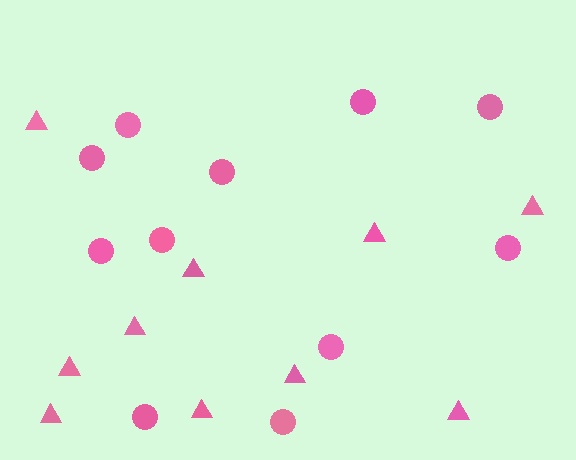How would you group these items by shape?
There are 2 groups: one group of circles (11) and one group of triangles (10).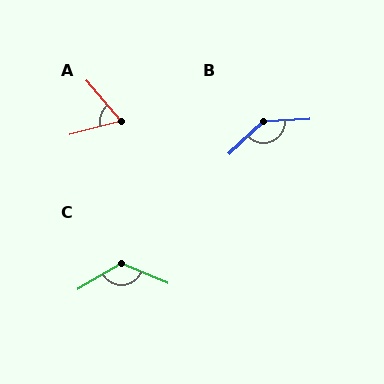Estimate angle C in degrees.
Approximately 127 degrees.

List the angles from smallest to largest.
A (64°), C (127°), B (140°).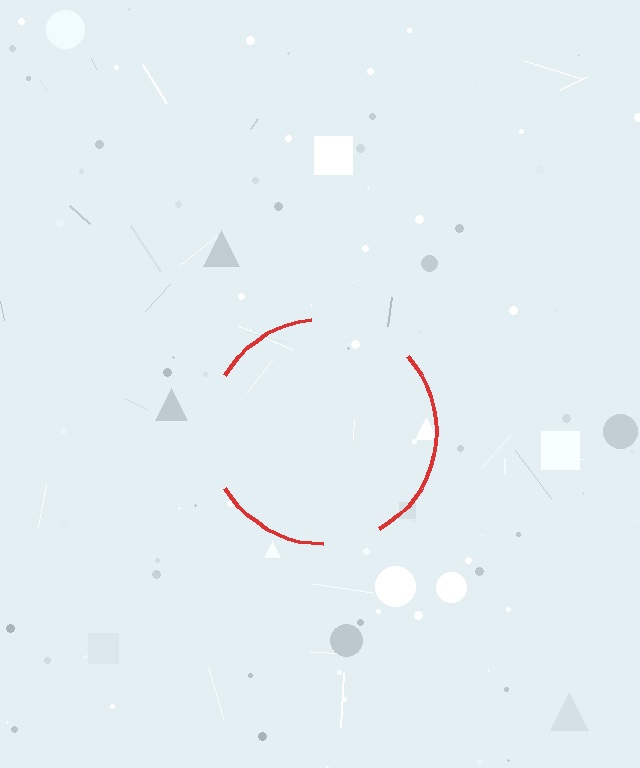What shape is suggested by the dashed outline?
The dashed outline suggests a circle.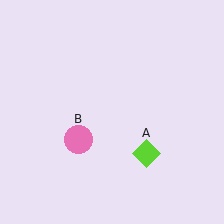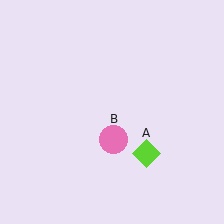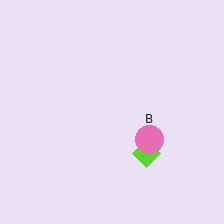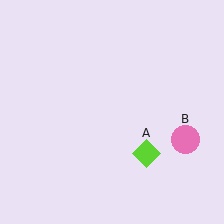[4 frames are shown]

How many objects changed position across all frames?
1 object changed position: pink circle (object B).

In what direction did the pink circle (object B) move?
The pink circle (object B) moved right.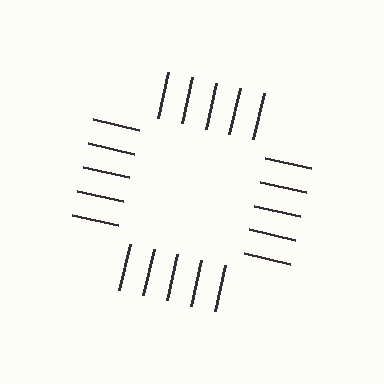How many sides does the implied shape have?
4 sides — the line-ends trace a square.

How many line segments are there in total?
20 — 5 along each of the 4 edges.